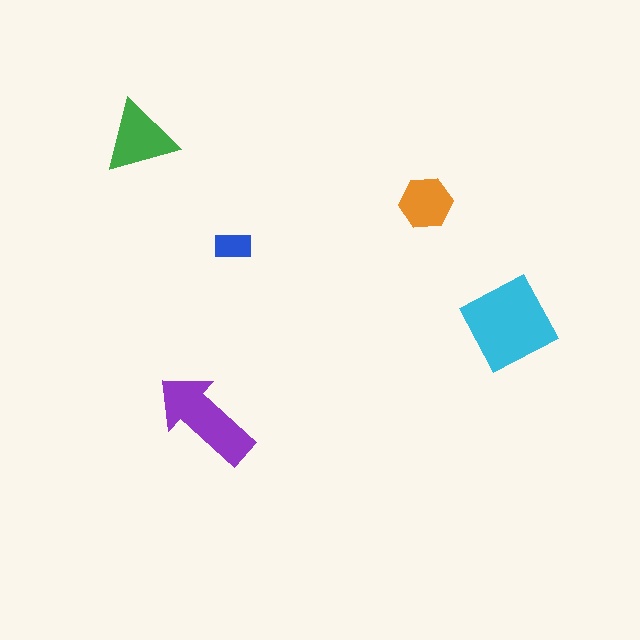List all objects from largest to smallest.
The cyan diamond, the purple arrow, the green triangle, the orange hexagon, the blue rectangle.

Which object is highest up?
The green triangle is topmost.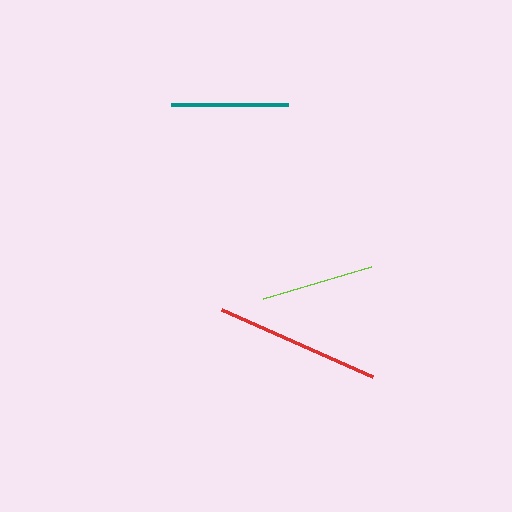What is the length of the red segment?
The red segment is approximately 165 pixels long.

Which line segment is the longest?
The red line is the longest at approximately 165 pixels.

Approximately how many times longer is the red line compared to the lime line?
The red line is approximately 1.5 times the length of the lime line.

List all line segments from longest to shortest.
From longest to shortest: red, teal, lime.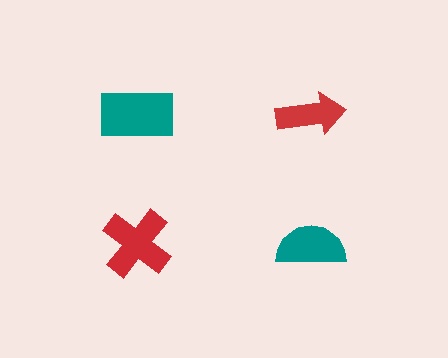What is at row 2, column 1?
A red cross.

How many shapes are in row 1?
2 shapes.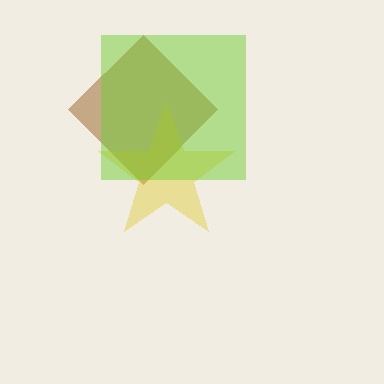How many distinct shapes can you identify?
There are 3 distinct shapes: a brown diamond, a yellow star, a lime square.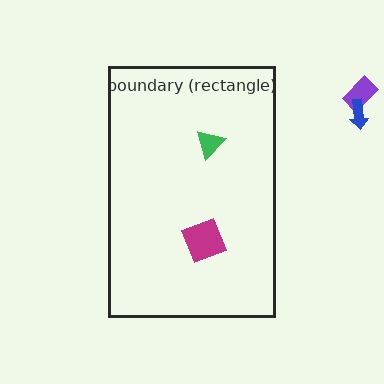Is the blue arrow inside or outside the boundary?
Outside.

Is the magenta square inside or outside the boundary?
Inside.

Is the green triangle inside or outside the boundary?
Inside.